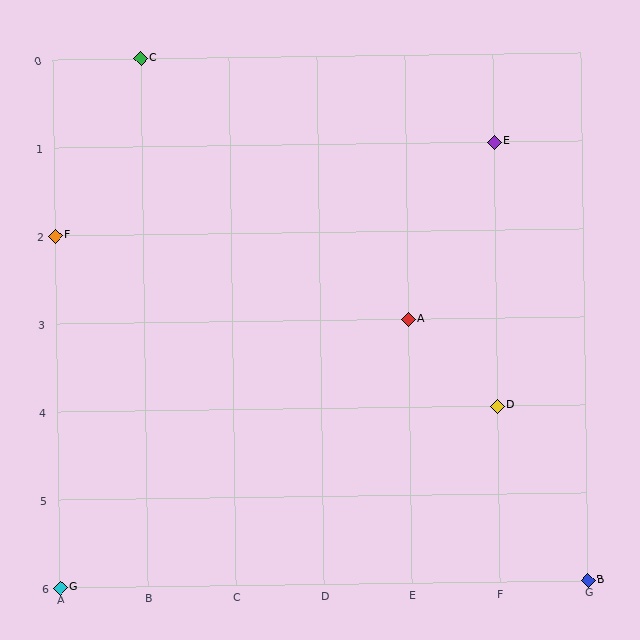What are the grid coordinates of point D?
Point D is at grid coordinates (F, 4).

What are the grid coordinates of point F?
Point F is at grid coordinates (A, 2).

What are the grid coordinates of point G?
Point G is at grid coordinates (A, 6).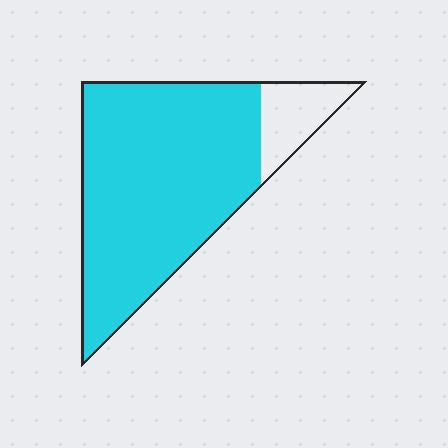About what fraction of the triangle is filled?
About seven eighths (7/8).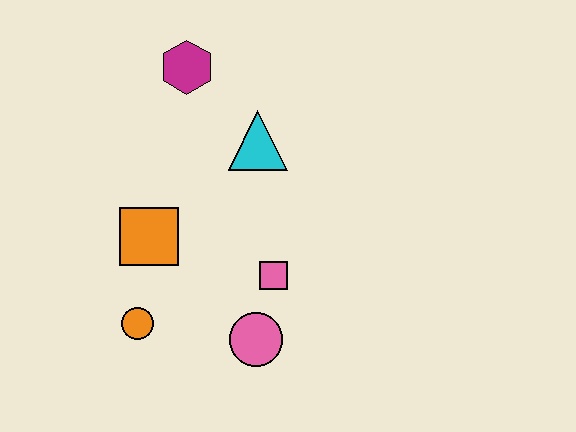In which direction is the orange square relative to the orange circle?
The orange square is above the orange circle.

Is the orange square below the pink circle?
No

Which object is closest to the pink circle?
The pink square is closest to the pink circle.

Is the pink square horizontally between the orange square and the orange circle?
No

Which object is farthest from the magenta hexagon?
The pink circle is farthest from the magenta hexagon.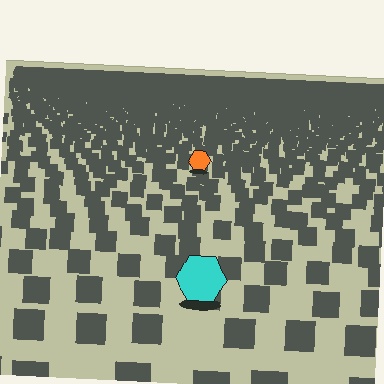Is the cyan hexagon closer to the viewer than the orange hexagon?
Yes. The cyan hexagon is closer — you can tell from the texture gradient: the ground texture is coarser near it.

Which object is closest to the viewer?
The cyan hexagon is closest. The texture marks near it are larger and more spread out.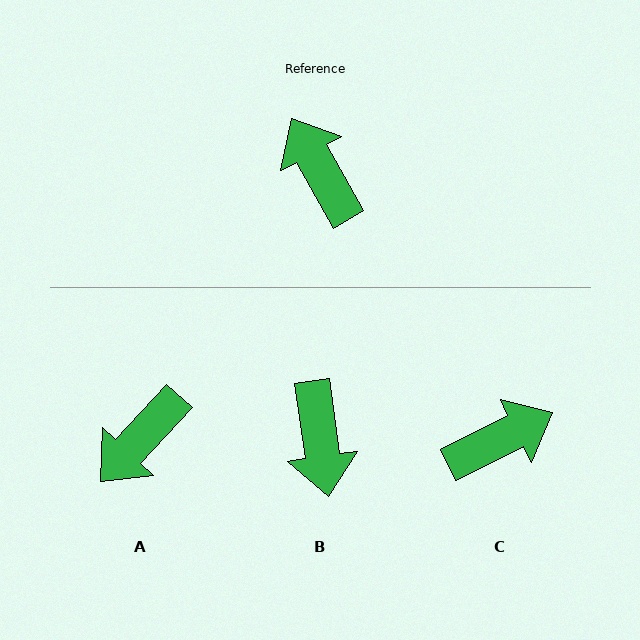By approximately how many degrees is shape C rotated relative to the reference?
Approximately 93 degrees clockwise.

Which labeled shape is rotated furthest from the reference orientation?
B, about 158 degrees away.